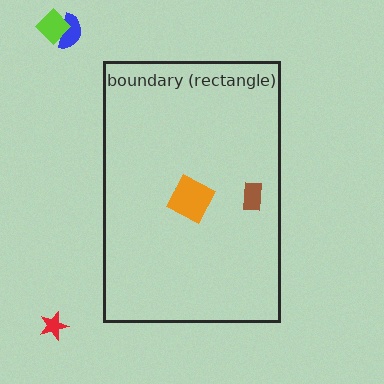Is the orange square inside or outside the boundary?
Inside.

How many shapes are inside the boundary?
3 inside, 3 outside.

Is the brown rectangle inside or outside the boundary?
Inside.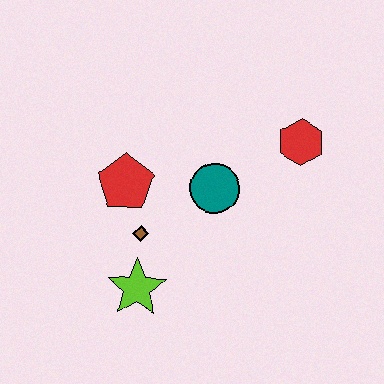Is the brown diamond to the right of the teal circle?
No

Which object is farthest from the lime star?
The red hexagon is farthest from the lime star.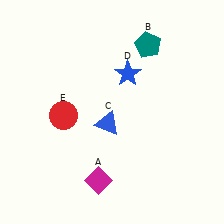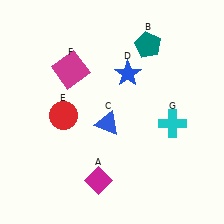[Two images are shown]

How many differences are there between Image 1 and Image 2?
There are 2 differences between the two images.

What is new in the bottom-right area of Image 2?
A cyan cross (G) was added in the bottom-right area of Image 2.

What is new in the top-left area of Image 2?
A magenta square (F) was added in the top-left area of Image 2.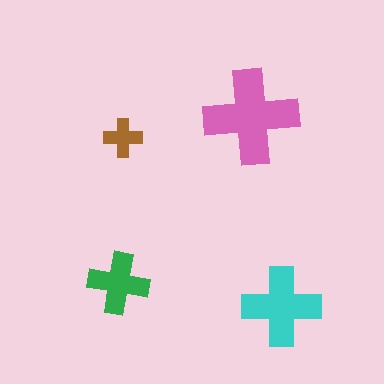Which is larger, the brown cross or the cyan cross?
The cyan one.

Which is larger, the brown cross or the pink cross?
The pink one.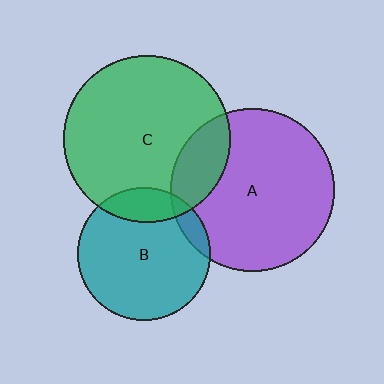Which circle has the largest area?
Circle C (green).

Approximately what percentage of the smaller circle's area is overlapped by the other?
Approximately 15%.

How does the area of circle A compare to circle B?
Approximately 1.5 times.